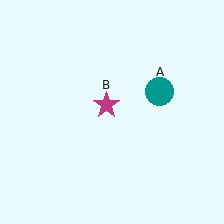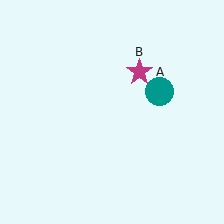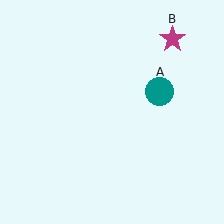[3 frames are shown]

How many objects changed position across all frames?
1 object changed position: magenta star (object B).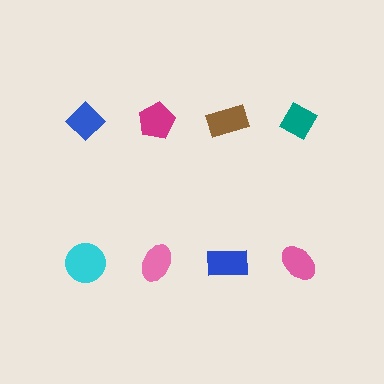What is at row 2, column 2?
A pink ellipse.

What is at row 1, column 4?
A teal diamond.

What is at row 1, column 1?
A blue diamond.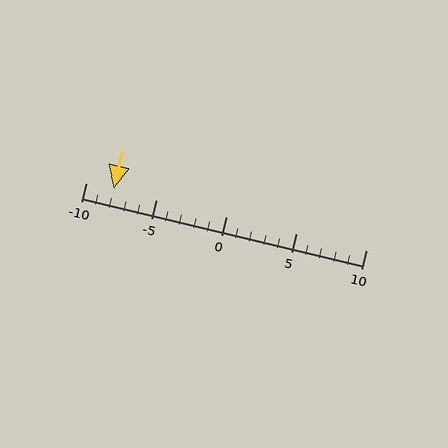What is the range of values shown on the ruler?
The ruler shows values from -10 to 10.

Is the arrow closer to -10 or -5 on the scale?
The arrow is closer to -10.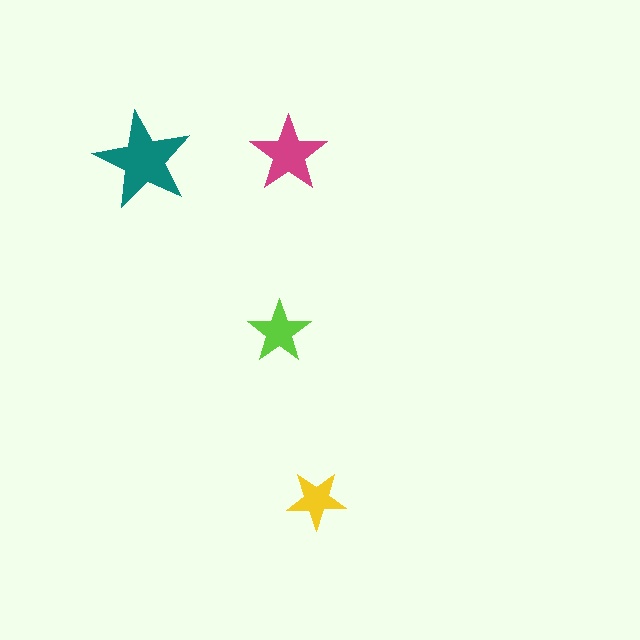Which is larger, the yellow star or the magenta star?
The magenta one.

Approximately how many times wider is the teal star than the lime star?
About 1.5 times wider.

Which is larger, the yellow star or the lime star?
The lime one.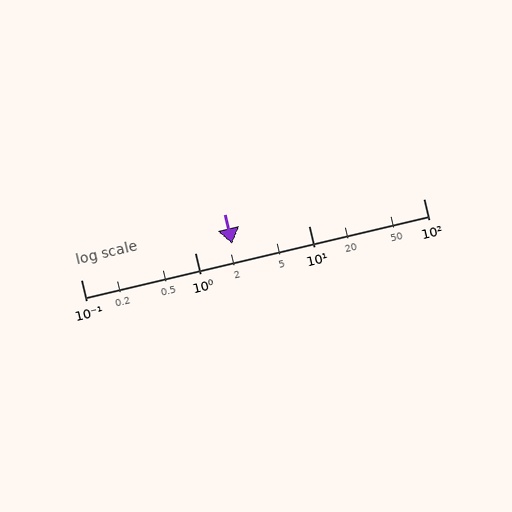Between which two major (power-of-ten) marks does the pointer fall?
The pointer is between 1 and 10.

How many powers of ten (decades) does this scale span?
The scale spans 3 decades, from 0.1 to 100.